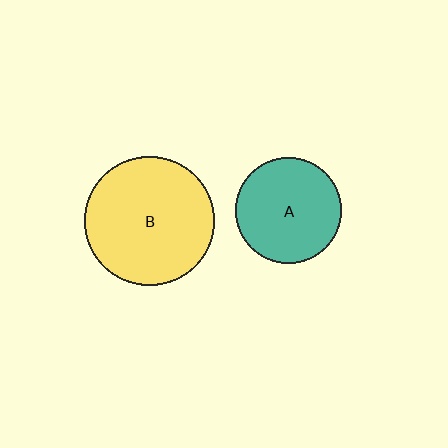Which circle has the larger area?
Circle B (yellow).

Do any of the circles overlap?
No, none of the circles overlap.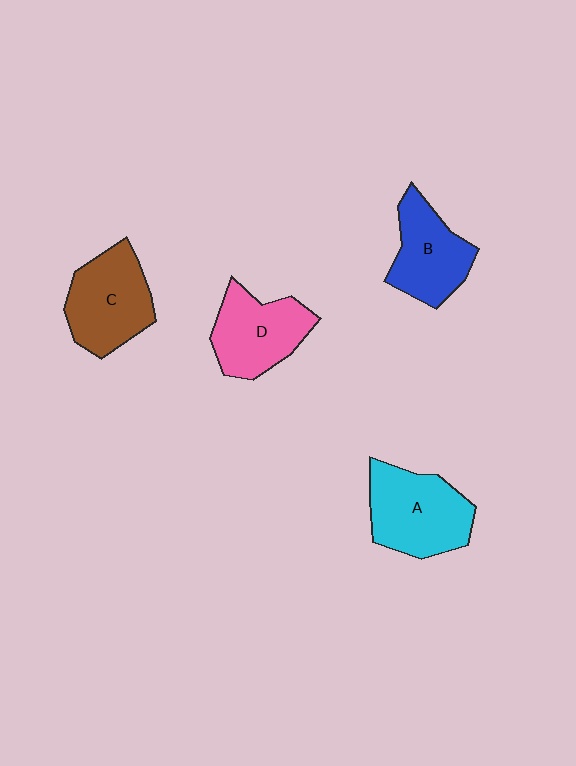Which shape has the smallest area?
Shape B (blue).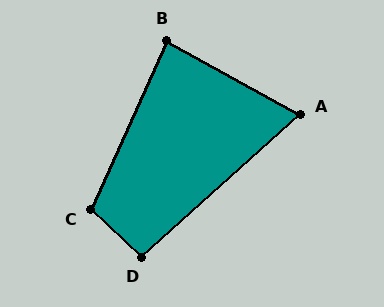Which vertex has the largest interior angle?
C, at approximately 109 degrees.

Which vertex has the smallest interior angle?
A, at approximately 71 degrees.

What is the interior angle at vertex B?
Approximately 86 degrees (approximately right).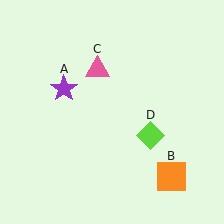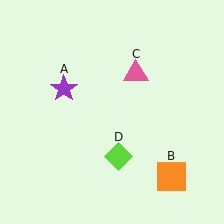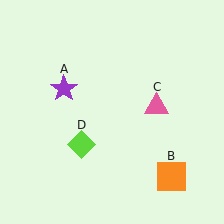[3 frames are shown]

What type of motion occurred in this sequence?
The pink triangle (object C), lime diamond (object D) rotated clockwise around the center of the scene.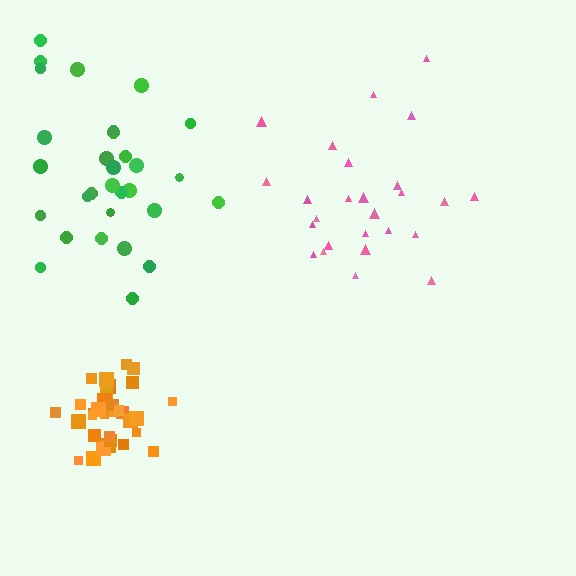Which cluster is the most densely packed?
Orange.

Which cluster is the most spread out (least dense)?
Pink.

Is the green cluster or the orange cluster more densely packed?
Orange.